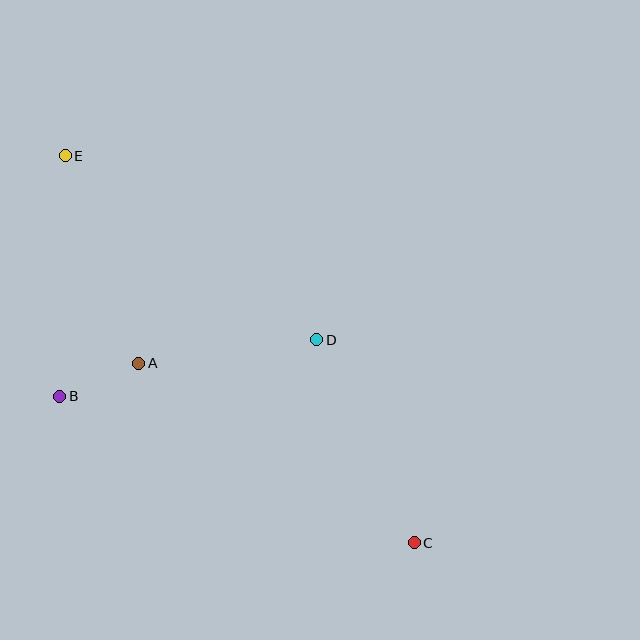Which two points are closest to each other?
Points A and B are closest to each other.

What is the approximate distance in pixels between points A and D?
The distance between A and D is approximately 180 pixels.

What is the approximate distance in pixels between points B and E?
The distance between B and E is approximately 241 pixels.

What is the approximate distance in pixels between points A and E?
The distance between A and E is approximately 220 pixels.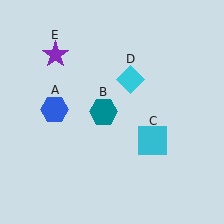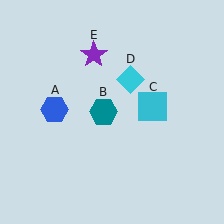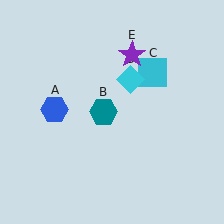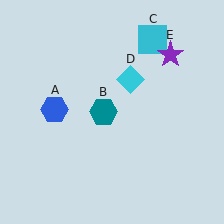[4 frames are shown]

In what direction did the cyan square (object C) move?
The cyan square (object C) moved up.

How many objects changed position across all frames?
2 objects changed position: cyan square (object C), purple star (object E).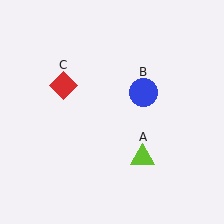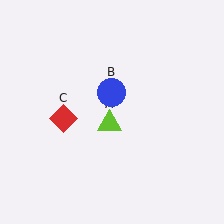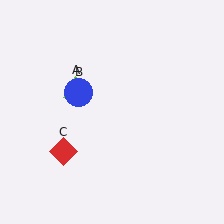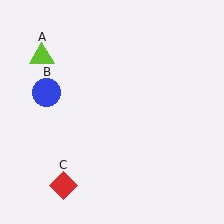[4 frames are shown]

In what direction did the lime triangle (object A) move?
The lime triangle (object A) moved up and to the left.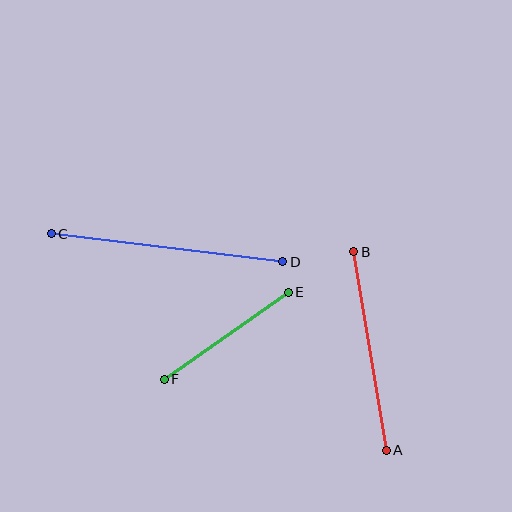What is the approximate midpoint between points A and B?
The midpoint is at approximately (370, 351) pixels.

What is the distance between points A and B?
The distance is approximately 201 pixels.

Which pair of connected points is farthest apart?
Points C and D are farthest apart.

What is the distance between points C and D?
The distance is approximately 233 pixels.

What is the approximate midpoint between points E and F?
The midpoint is at approximately (226, 336) pixels.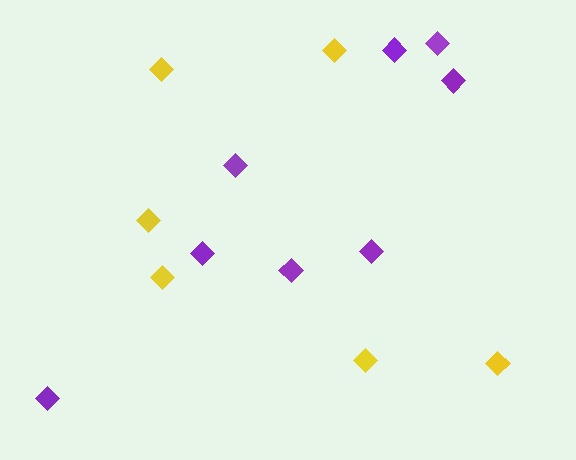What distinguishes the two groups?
There are 2 groups: one group of yellow diamonds (6) and one group of purple diamonds (8).